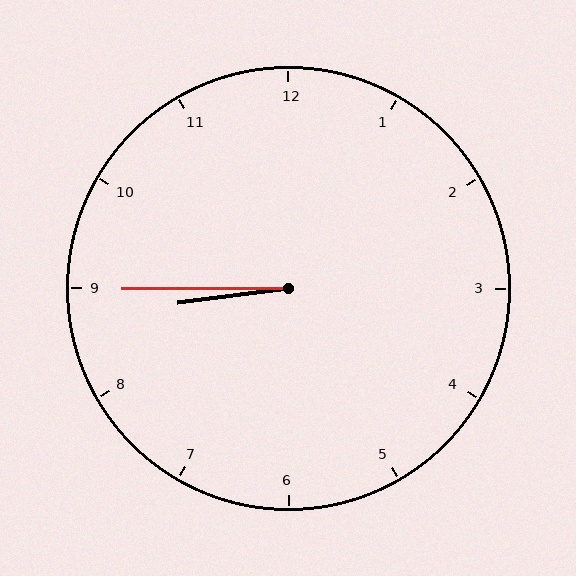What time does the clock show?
8:45.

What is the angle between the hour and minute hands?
Approximately 8 degrees.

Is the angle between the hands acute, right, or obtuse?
It is acute.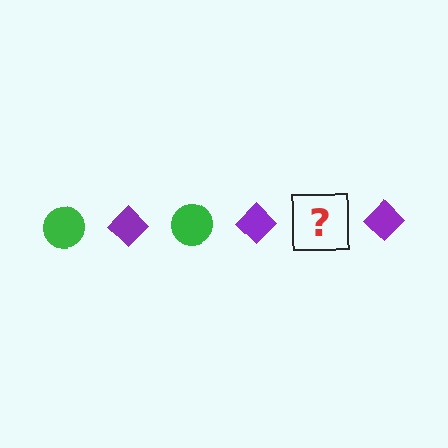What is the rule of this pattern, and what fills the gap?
The rule is that the pattern alternates between green circle and purple diamond. The gap should be filled with a green circle.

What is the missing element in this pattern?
The missing element is a green circle.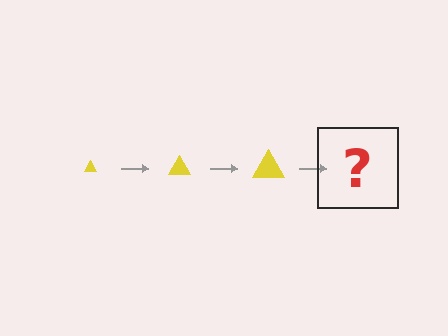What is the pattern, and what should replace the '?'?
The pattern is that the triangle gets progressively larger each step. The '?' should be a yellow triangle, larger than the previous one.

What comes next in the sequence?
The next element should be a yellow triangle, larger than the previous one.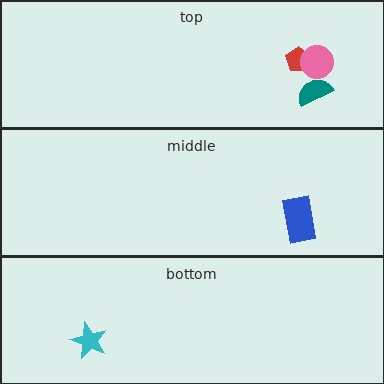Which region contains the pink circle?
The top region.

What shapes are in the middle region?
The blue rectangle.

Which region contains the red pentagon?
The top region.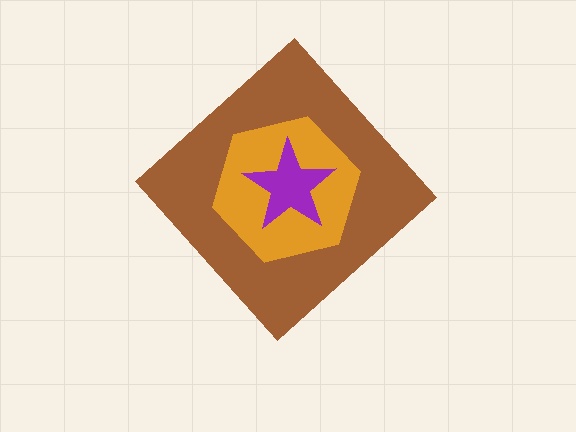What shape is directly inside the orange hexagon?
The purple star.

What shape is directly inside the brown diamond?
The orange hexagon.